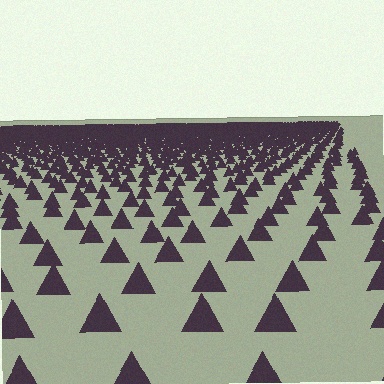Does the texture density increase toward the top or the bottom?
Density increases toward the top.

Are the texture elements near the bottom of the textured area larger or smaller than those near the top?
Larger. Near the bottom, elements are closer to the viewer and appear at a bigger on-screen size.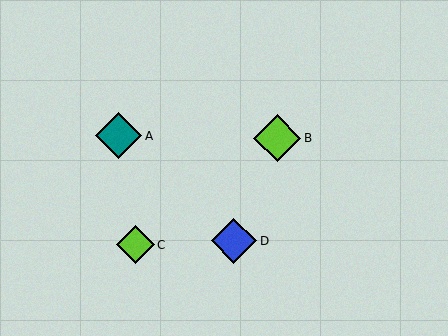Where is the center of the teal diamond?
The center of the teal diamond is at (119, 136).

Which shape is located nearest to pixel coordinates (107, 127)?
The teal diamond (labeled A) at (119, 136) is nearest to that location.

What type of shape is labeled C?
Shape C is a lime diamond.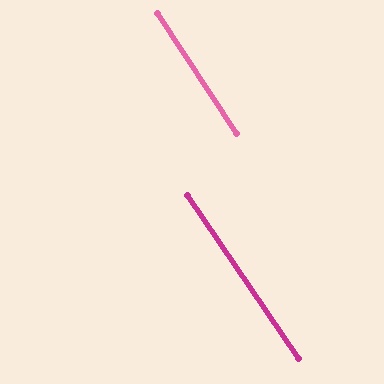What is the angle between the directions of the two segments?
Approximately 1 degree.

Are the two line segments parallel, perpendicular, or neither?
Parallel — their directions differ by only 0.5°.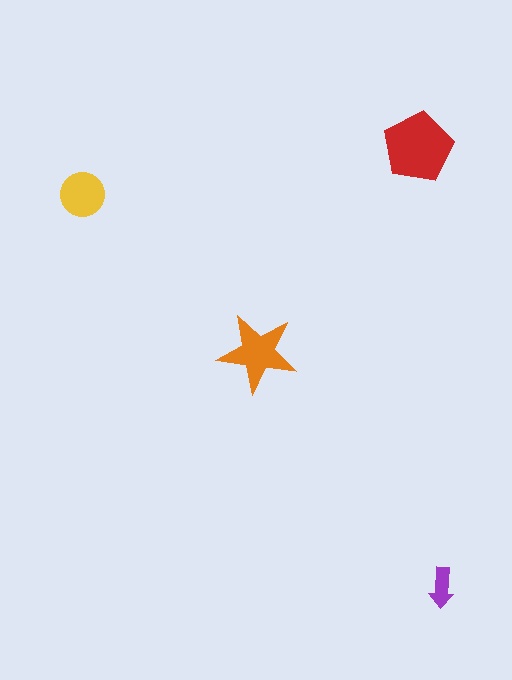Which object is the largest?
The red pentagon.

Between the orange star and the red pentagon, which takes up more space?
The red pentagon.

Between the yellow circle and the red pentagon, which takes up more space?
The red pentagon.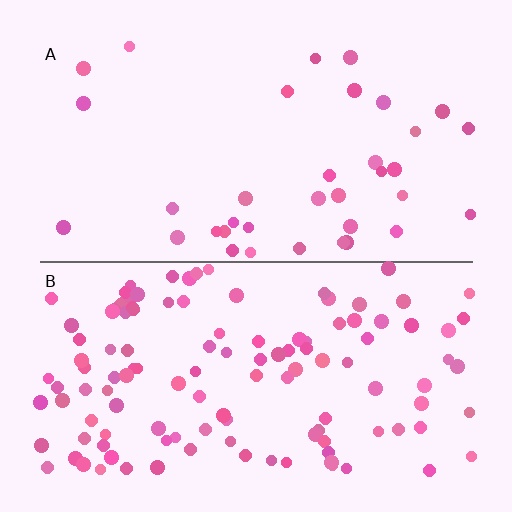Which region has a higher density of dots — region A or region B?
B (the bottom).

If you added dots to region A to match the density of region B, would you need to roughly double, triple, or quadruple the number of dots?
Approximately triple.